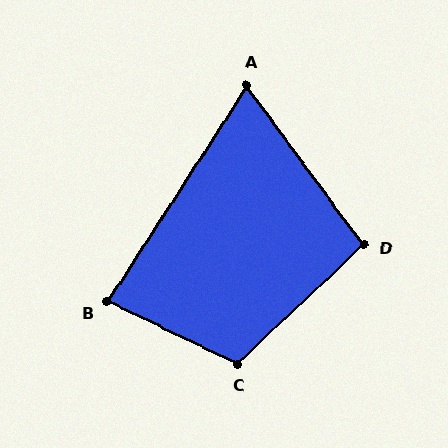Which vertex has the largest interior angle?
C, at approximately 111 degrees.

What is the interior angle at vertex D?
Approximately 97 degrees (obtuse).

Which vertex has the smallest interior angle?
A, at approximately 69 degrees.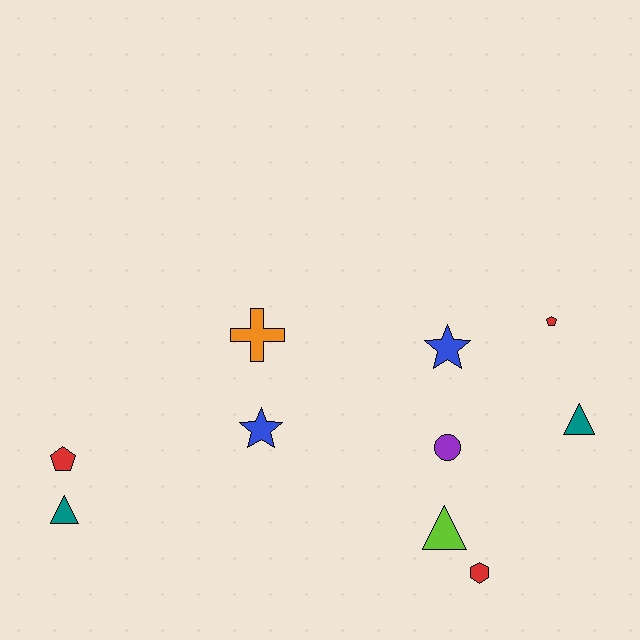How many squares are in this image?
There are no squares.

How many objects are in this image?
There are 10 objects.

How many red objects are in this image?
There are 3 red objects.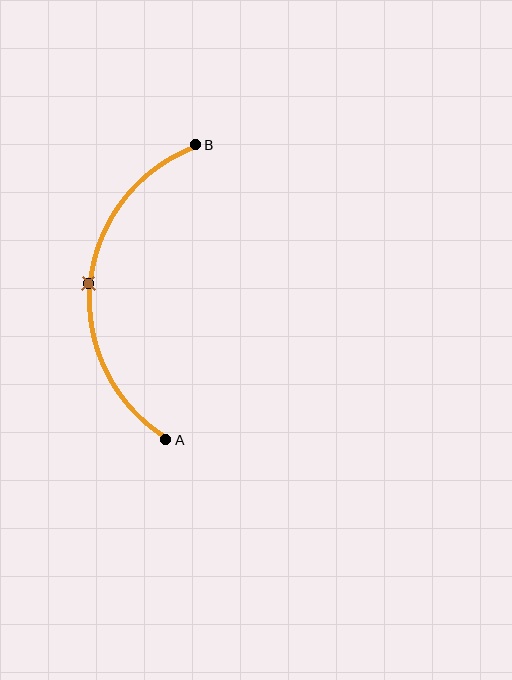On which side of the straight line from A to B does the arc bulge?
The arc bulges to the left of the straight line connecting A and B.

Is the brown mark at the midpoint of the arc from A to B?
Yes. The brown mark lies on the arc at equal arc-length from both A and B — it is the arc midpoint.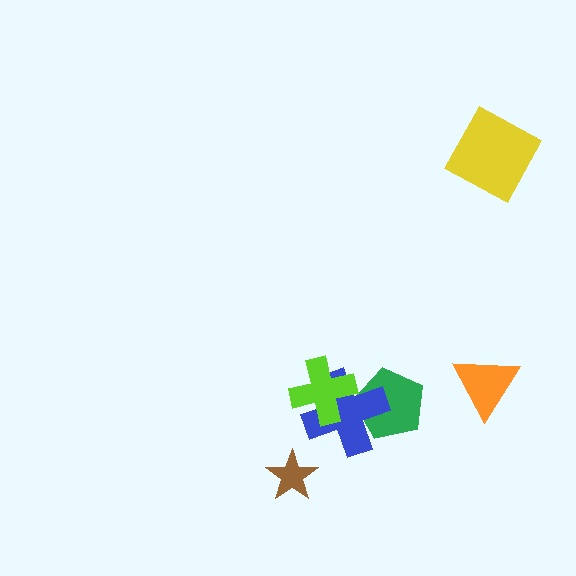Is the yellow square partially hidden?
No, no other shape covers it.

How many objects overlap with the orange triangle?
0 objects overlap with the orange triangle.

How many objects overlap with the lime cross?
1 object overlaps with the lime cross.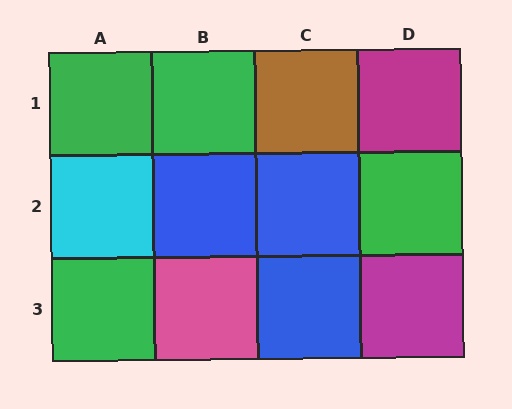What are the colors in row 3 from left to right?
Green, pink, blue, magenta.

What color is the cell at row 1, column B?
Green.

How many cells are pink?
1 cell is pink.